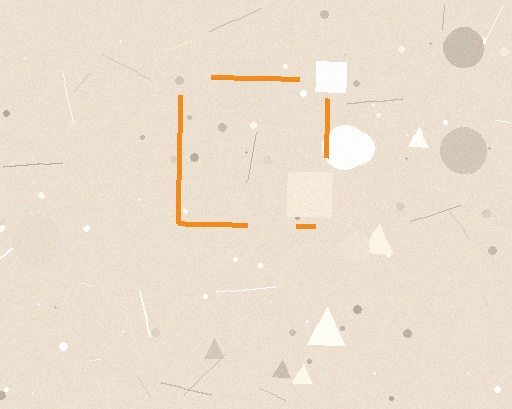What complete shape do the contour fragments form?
The contour fragments form a square.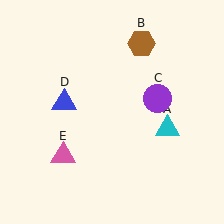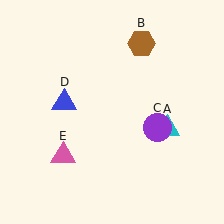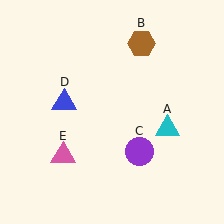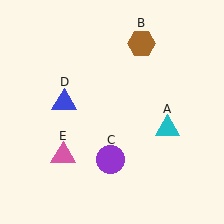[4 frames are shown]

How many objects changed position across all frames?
1 object changed position: purple circle (object C).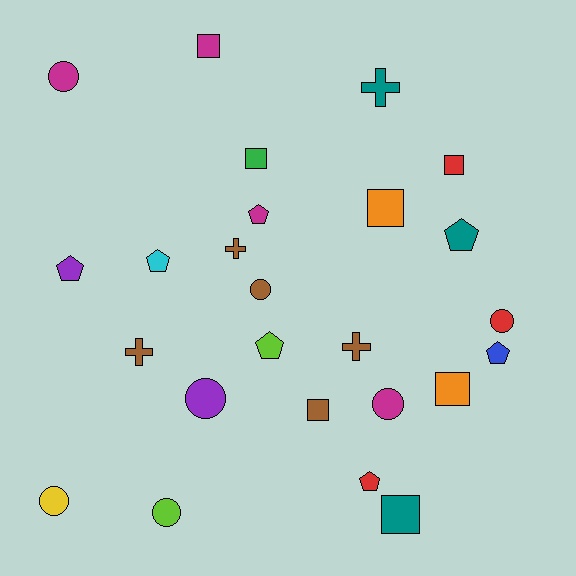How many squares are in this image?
There are 7 squares.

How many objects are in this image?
There are 25 objects.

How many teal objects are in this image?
There are 3 teal objects.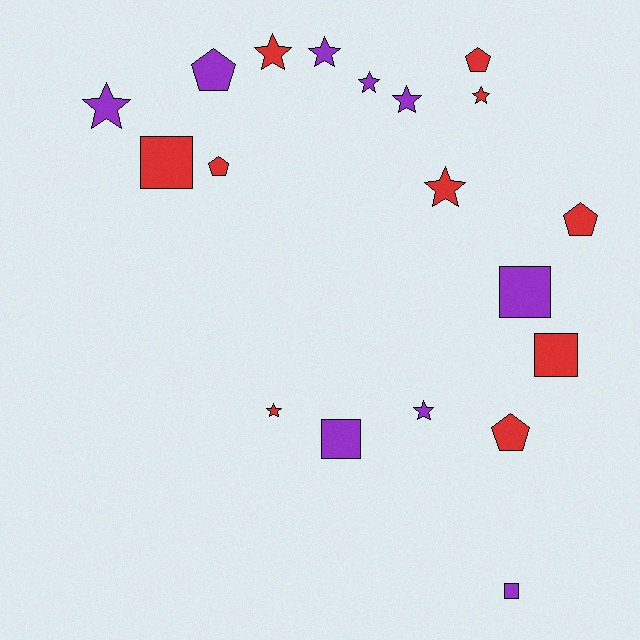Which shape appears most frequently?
Star, with 9 objects.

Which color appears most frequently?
Red, with 10 objects.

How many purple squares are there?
There are 3 purple squares.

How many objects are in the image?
There are 19 objects.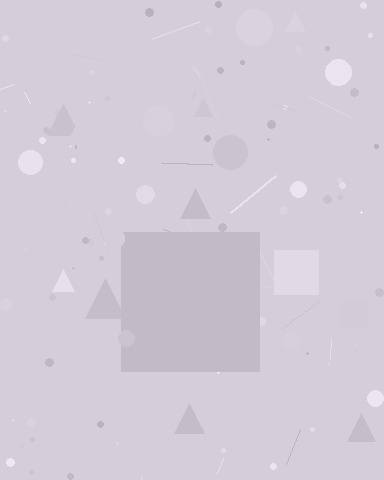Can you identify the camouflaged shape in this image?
The camouflaged shape is a square.